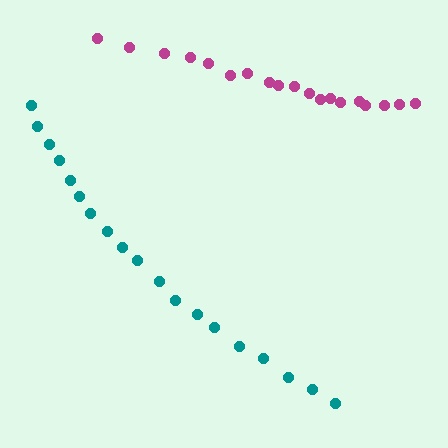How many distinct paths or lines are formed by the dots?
There are 2 distinct paths.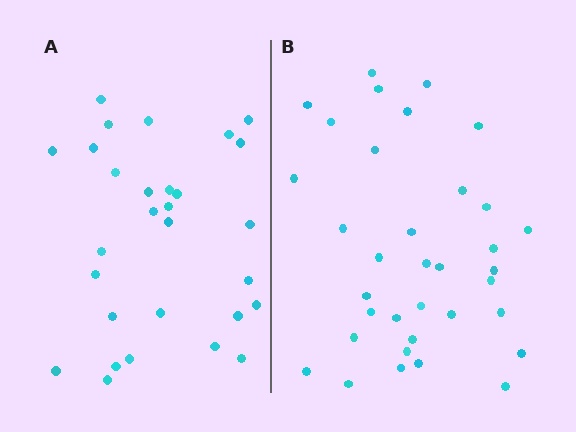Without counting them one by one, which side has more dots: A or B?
Region B (the right region) has more dots.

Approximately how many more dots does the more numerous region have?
Region B has about 6 more dots than region A.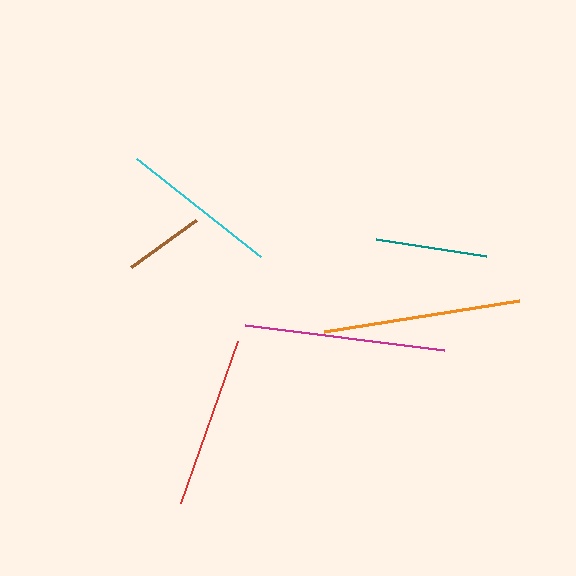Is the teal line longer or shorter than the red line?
The red line is longer than the teal line.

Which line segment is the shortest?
The brown line is the shortest at approximately 81 pixels.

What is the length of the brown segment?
The brown segment is approximately 81 pixels long.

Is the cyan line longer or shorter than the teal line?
The cyan line is longer than the teal line.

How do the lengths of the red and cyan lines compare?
The red and cyan lines are approximately the same length.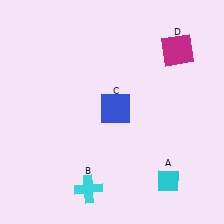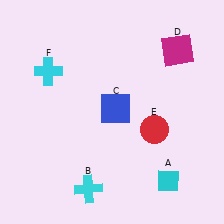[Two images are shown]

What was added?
A red circle (E), a cyan cross (F) were added in Image 2.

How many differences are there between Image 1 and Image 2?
There are 2 differences between the two images.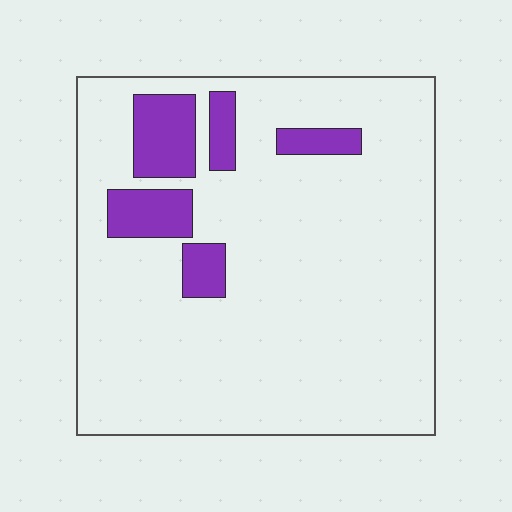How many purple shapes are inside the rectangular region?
5.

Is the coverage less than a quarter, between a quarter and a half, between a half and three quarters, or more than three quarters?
Less than a quarter.